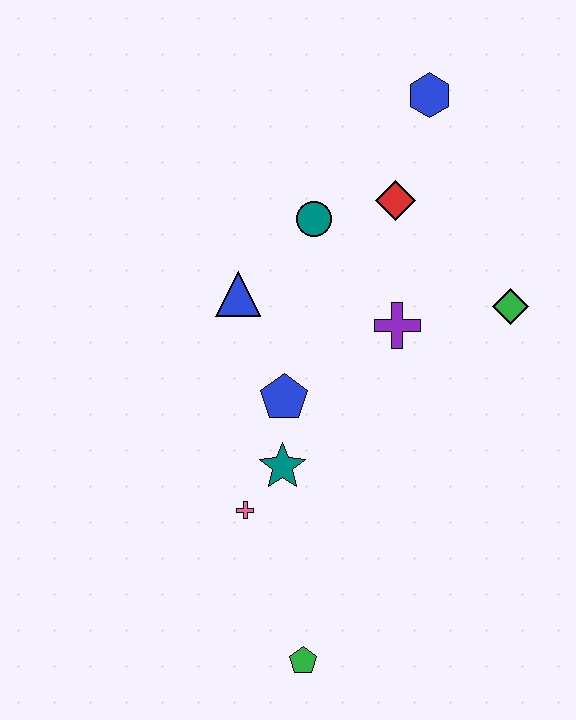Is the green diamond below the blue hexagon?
Yes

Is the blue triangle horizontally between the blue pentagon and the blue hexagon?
No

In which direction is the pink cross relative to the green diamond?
The pink cross is to the left of the green diamond.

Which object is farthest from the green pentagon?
The blue hexagon is farthest from the green pentagon.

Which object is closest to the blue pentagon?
The teal star is closest to the blue pentagon.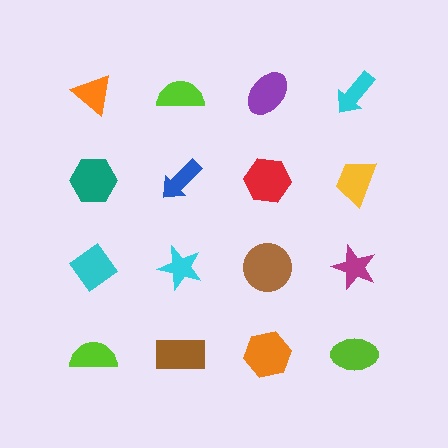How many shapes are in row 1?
4 shapes.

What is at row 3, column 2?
A cyan star.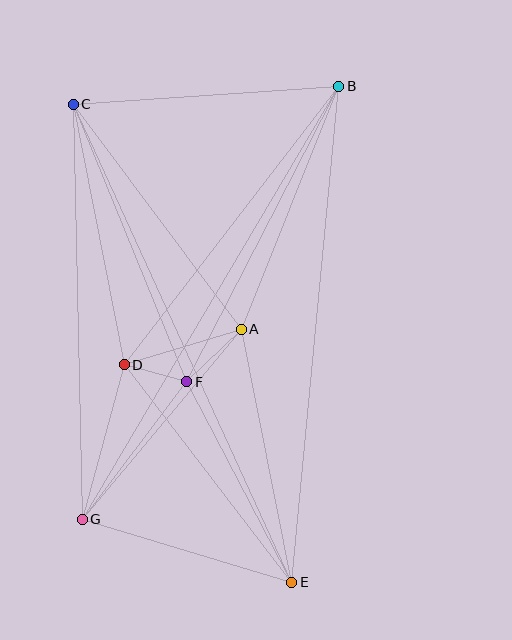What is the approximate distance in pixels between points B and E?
The distance between B and E is approximately 498 pixels.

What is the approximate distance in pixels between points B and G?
The distance between B and G is approximately 503 pixels.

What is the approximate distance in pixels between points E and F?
The distance between E and F is approximately 226 pixels.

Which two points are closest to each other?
Points D and F are closest to each other.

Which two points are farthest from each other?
Points C and E are farthest from each other.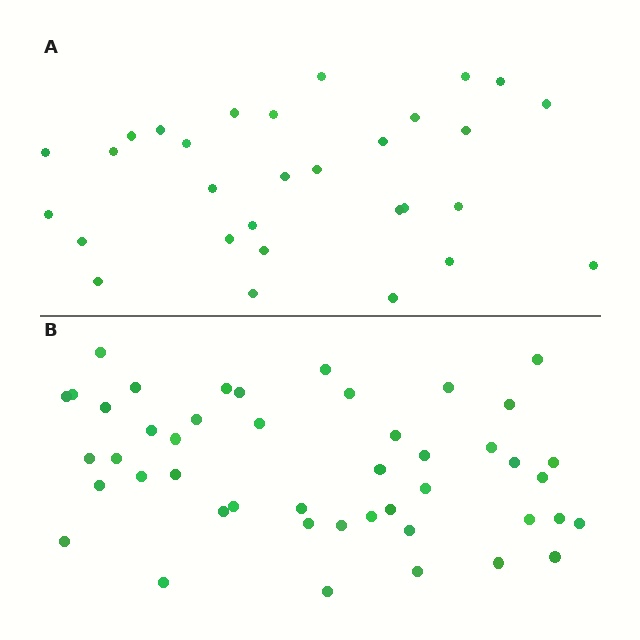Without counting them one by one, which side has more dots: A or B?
Region B (the bottom region) has more dots.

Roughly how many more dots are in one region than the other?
Region B has approximately 15 more dots than region A.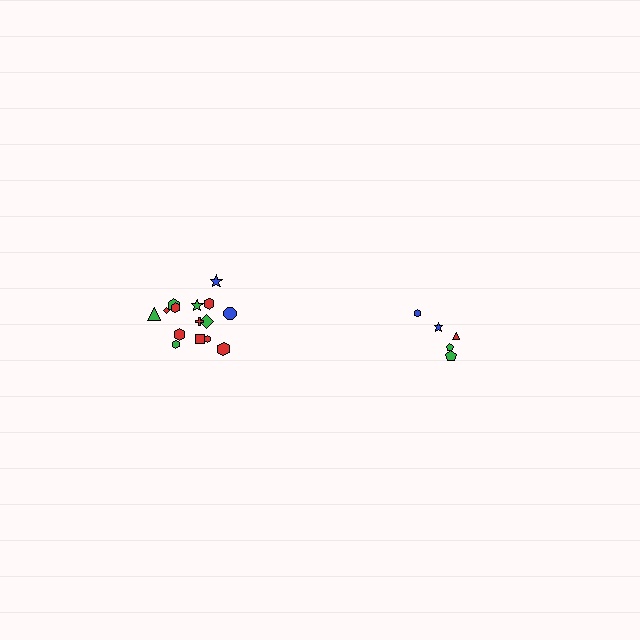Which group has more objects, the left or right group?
The left group.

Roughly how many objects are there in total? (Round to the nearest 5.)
Roughly 20 objects in total.